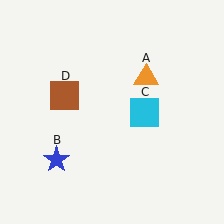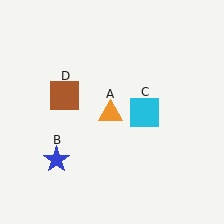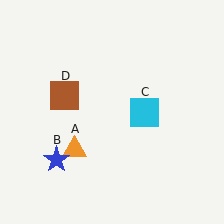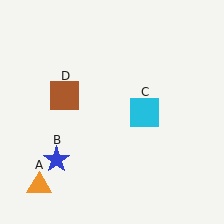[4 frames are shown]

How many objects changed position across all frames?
1 object changed position: orange triangle (object A).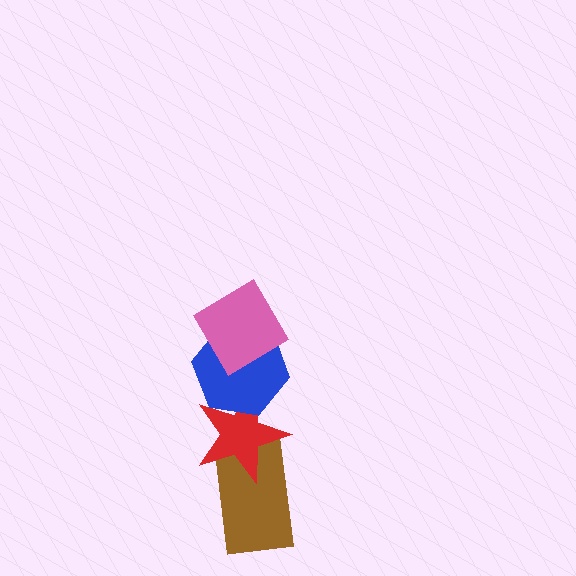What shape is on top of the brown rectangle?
The red star is on top of the brown rectangle.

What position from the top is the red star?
The red star is 3rd from the top.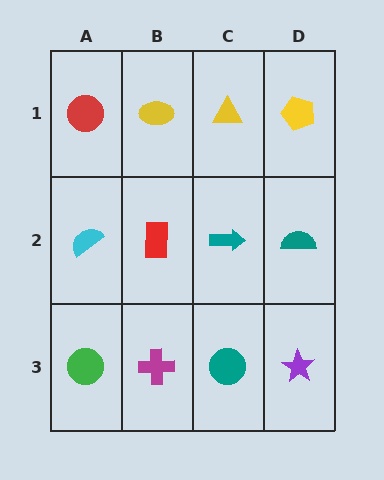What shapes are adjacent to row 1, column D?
A teal semicircle (row 2, column D), a yellow triangle (row 1, column C).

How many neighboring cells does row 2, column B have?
4.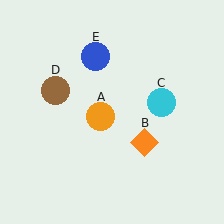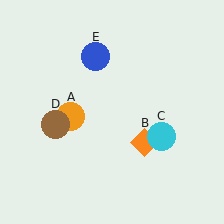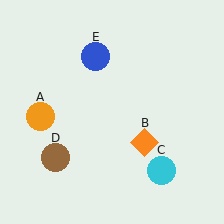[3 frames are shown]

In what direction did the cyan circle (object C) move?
The cyan circle (object C) moved down.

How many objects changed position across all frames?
3 objects changed position: orange circle (object A), cyan circle (object C), brown circle (object D).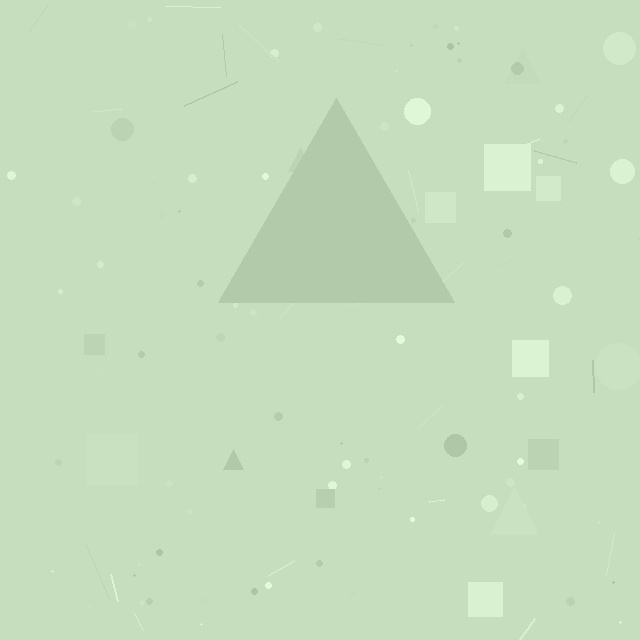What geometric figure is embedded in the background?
A triangle is embedded in the background.